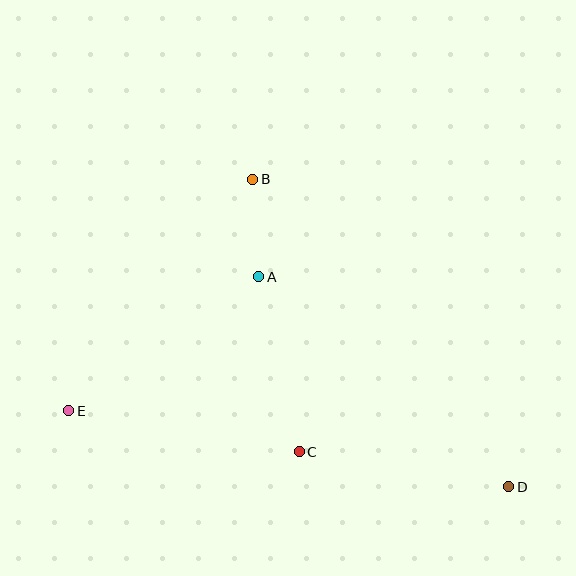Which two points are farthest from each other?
Points D and E are farthest from each other.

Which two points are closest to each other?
Points A and B are closest to each other.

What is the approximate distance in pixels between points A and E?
The distance between A and E is approximately 233 pixels.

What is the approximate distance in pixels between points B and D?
The distance between B and D is approximately 400 pixels.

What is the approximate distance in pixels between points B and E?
The distance between B and E is approximately 296 pixels.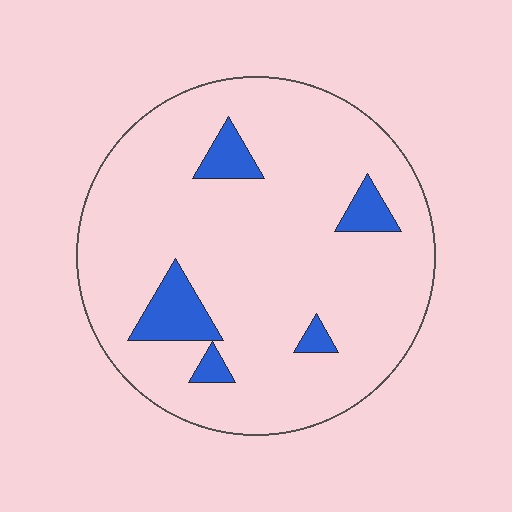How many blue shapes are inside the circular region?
5.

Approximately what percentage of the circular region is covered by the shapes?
Approximately 10%.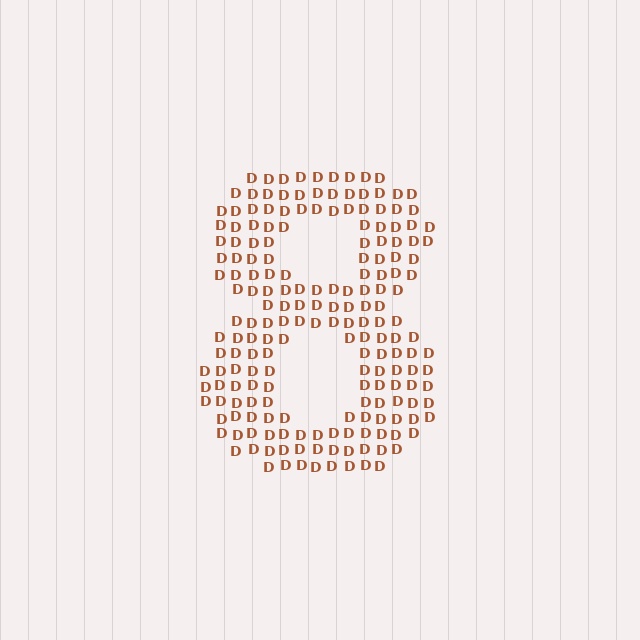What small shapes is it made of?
It is made of small letter D's.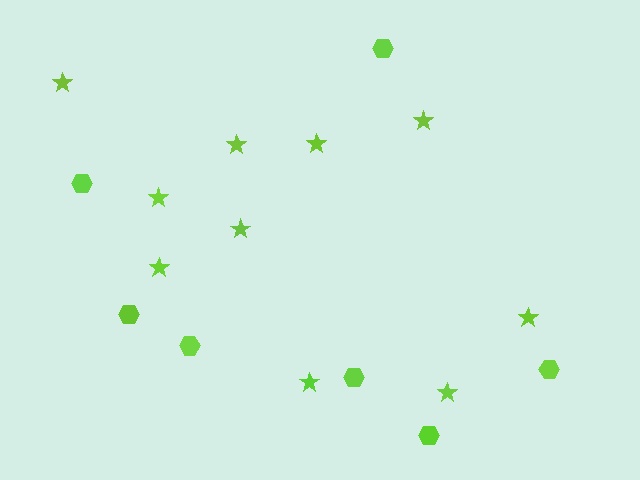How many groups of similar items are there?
There are 2 groups: one group of stars (10) and one group of hexagons (7).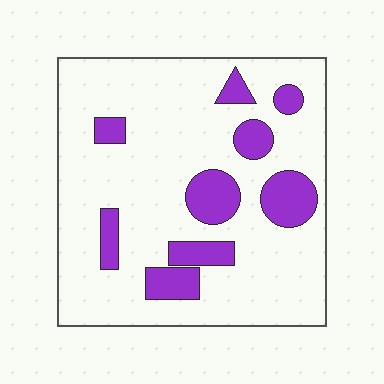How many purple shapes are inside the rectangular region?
9.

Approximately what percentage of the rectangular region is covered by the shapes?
Approximately 20%.